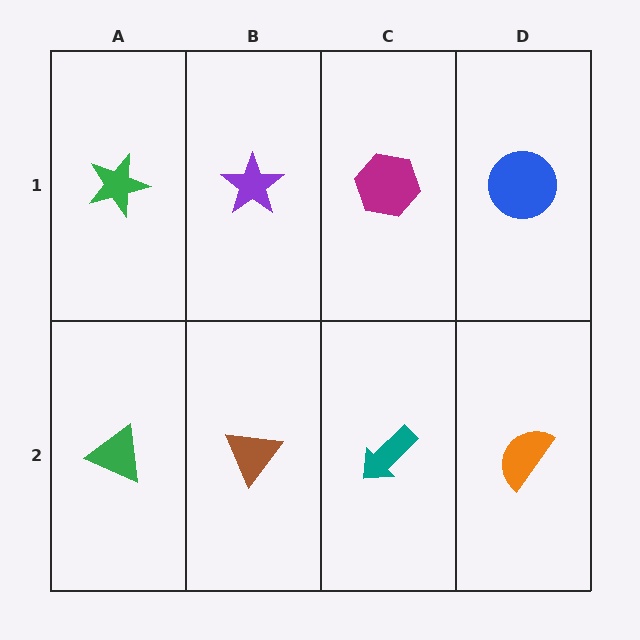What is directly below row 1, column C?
A teal arrow.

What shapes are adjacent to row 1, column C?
A teal arrow (row 2, column C), a purple star (row 1, column B), a blue circle (row 1, column D).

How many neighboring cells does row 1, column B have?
3.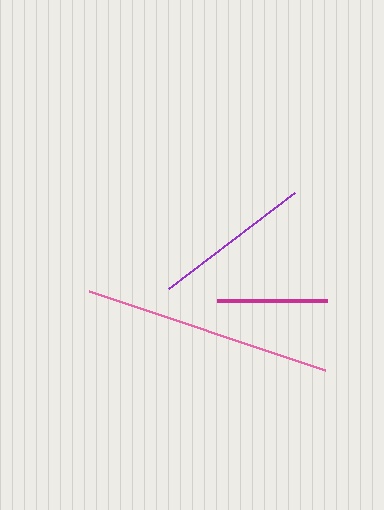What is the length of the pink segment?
The pink segment is approximately 249 pixels long.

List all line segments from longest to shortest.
From longest to shortest: pink, purple, magenta.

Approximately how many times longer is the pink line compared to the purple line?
The pink line is approximately 1.6 times the length of the purple line.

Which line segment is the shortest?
The magenta line is the shortest at approximately 110 pixels.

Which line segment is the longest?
The pink line is the longest at approximately 249 pixels.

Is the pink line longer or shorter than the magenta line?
The pink line is longer than the magenta line.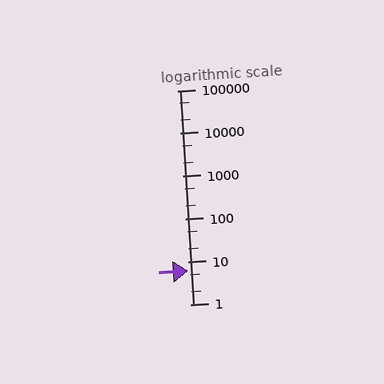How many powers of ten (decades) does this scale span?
The scale spans 5 decades, from 1 to 100000.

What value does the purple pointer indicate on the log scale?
The pointer indicates approximately 6.1.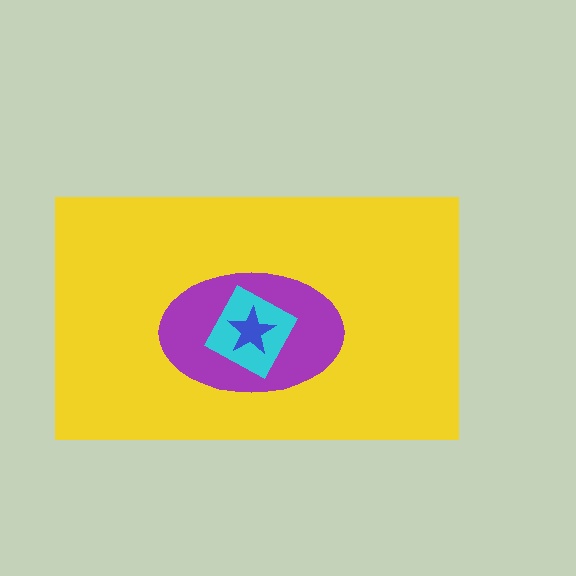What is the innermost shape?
The blue star.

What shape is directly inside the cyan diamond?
The blue star.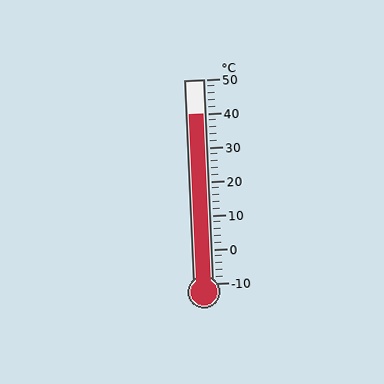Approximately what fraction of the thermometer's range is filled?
The thermometer is filled to approximately 85% of its range.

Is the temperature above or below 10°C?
The temperature is above 10°C.